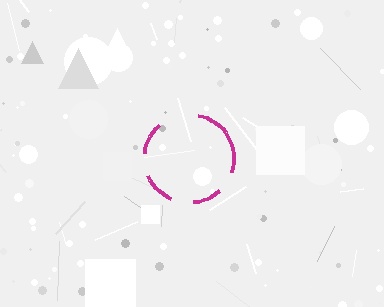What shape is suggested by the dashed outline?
The dashed outline suggests a circle.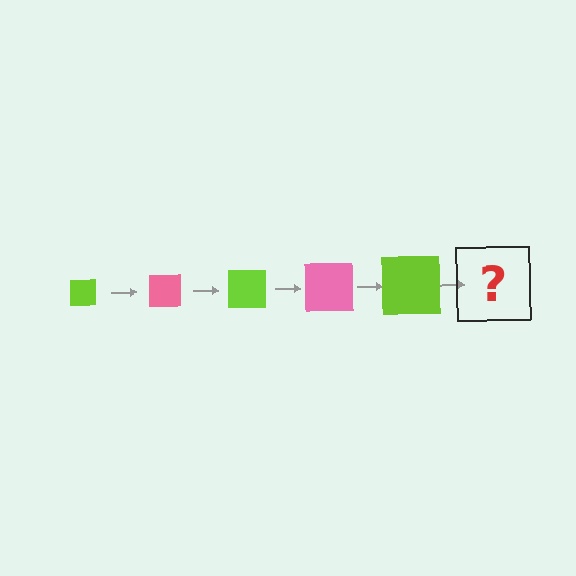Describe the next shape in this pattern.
It should be a pink square, larger than the previous one.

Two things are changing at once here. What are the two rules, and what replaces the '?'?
The two rules are that the square grows larger each step and the color cycles through lime and pink. The '?' should be a pink square, larger than the previous one.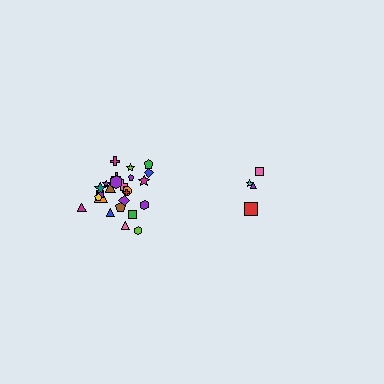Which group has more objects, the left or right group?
The left group.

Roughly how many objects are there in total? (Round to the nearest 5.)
Roughly 30 objects in total.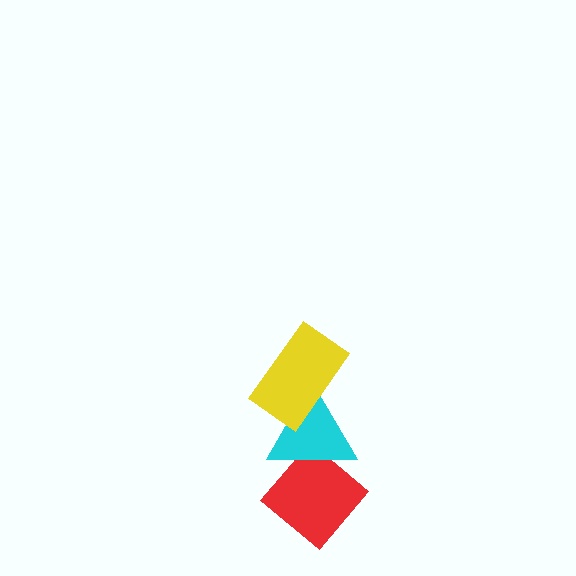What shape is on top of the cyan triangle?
The yellow rectangle is on top of the cyan triangle.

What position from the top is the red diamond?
The red diamond is 3rd from the top.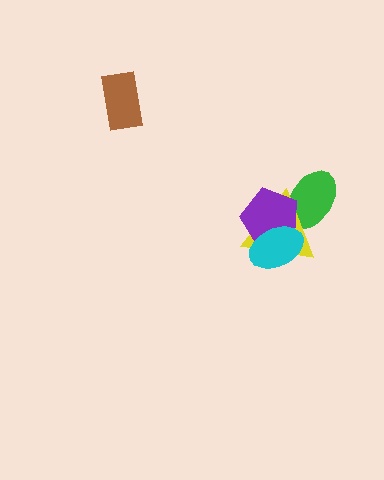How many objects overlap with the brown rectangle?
0 objects overlap with the brown rectangle.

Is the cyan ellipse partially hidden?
No, no other shape covers it.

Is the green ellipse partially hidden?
Yes, it is partially covered by another shape.